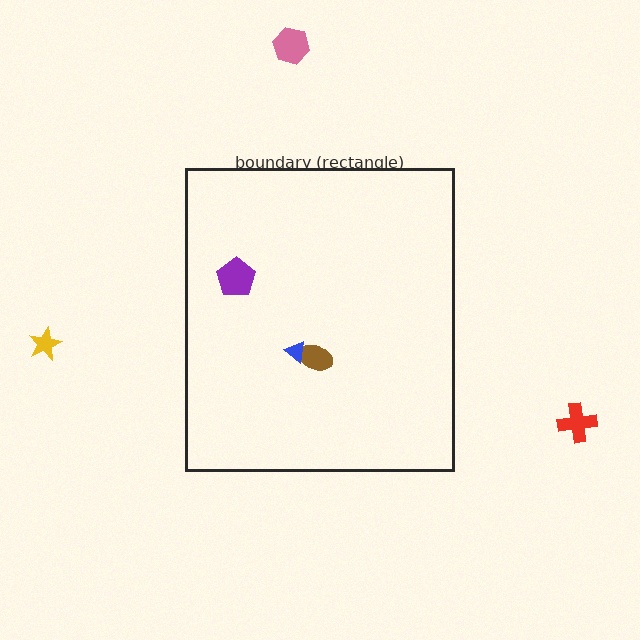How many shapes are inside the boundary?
3 inside, 3 outside.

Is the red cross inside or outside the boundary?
Outside.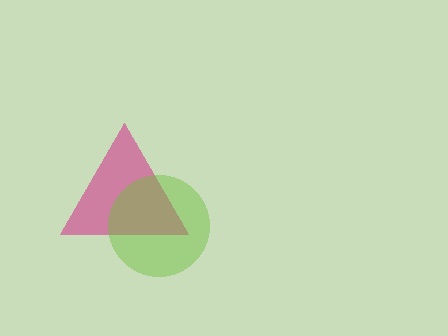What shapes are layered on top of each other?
The layered shapes are: a magenta triangle, a lime circle.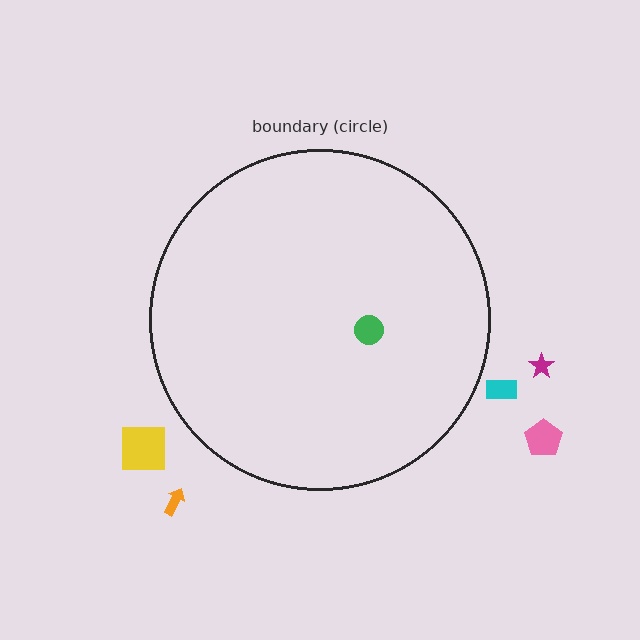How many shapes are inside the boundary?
1 inside, 5 outside.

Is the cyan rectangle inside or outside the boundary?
Outside.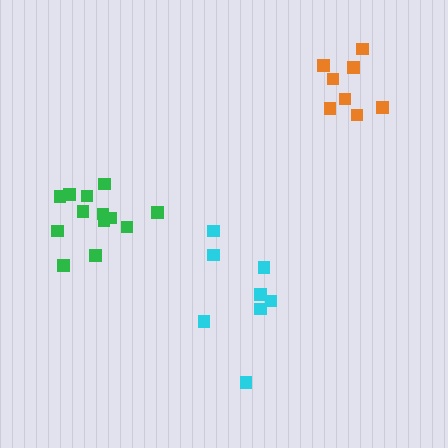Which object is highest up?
The orange cluster is topmost.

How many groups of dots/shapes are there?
There are 3 groups.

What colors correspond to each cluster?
The clusters are colored: cyan, green, orange.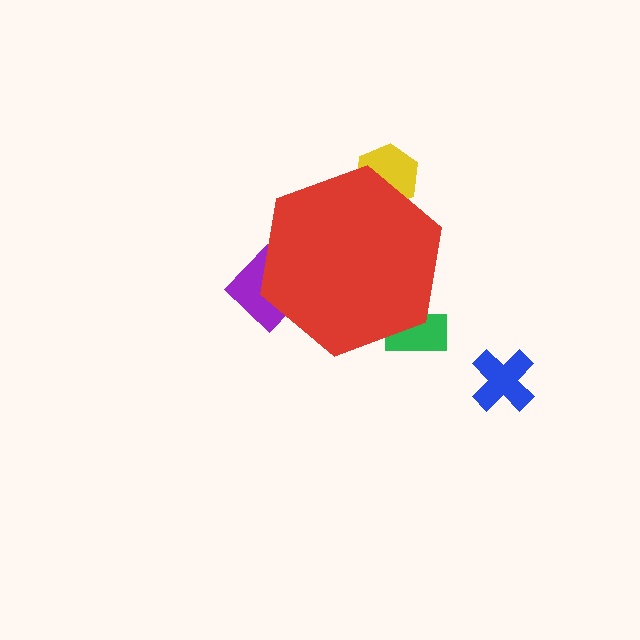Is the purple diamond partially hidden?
Yes, the purple diamond is partially hidden behind the red hexagon.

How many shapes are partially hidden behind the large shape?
4 shapes are partially hidden.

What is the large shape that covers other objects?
A red hexagon.